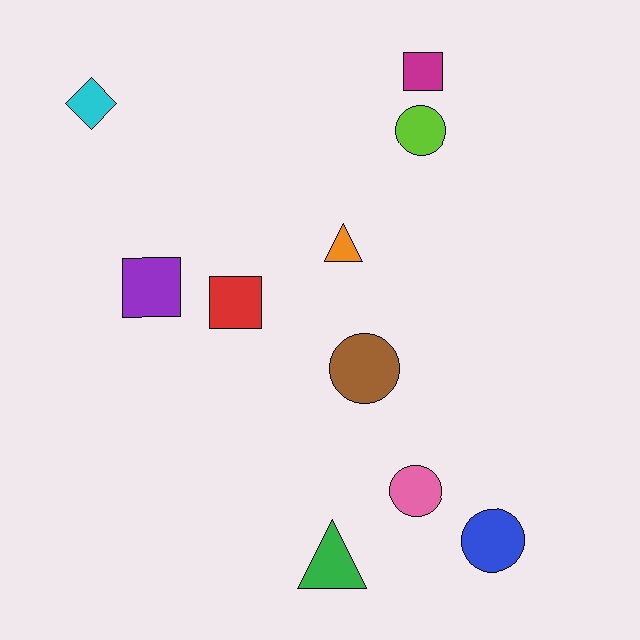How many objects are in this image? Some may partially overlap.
There are 10 objects.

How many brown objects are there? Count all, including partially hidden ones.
There is 1 brown object.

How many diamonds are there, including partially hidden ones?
There is 1 diamond.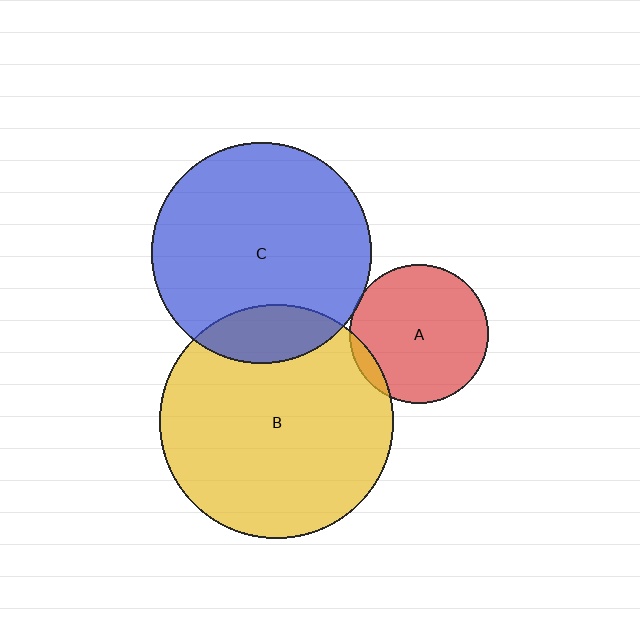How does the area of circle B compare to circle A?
Approximately 2.8 times.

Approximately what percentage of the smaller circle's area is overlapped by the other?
Approximately 15%.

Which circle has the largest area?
Circle B (yellow).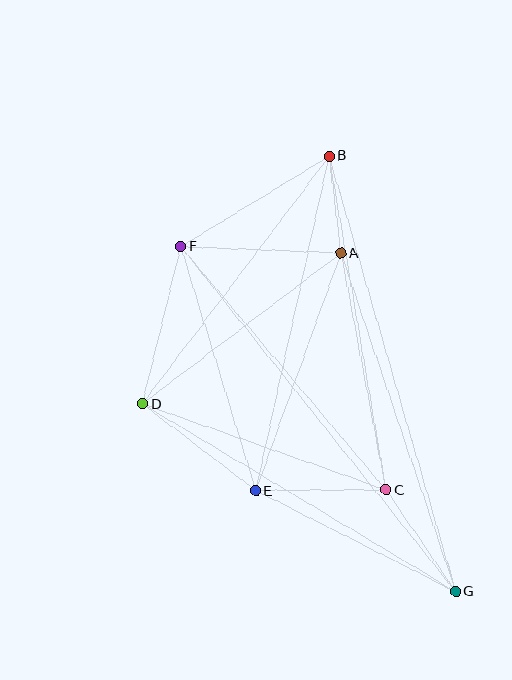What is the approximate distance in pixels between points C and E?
The distance between C and E is approximately 131 pixels.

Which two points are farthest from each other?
Points B and G are farthest from each other.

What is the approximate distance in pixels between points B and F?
The distance between B and F is approximately 174 pixels.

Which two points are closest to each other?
Points A and B are closest to each other.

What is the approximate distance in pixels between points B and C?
The distance between B and C is approximately 339 pixels.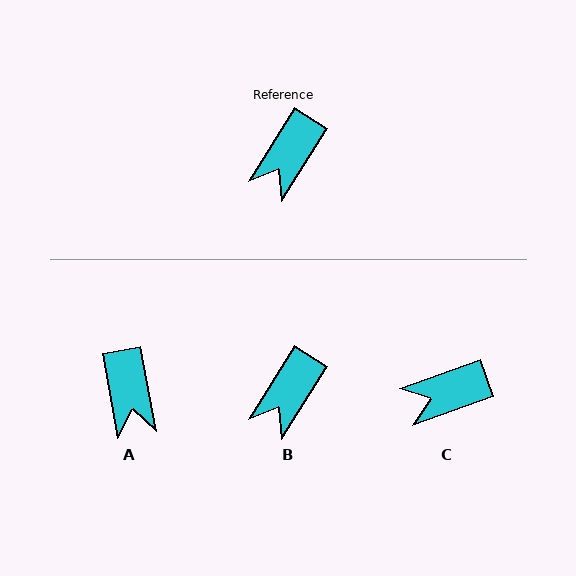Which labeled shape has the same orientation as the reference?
B.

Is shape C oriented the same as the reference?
No, it is off by about 38 degrees.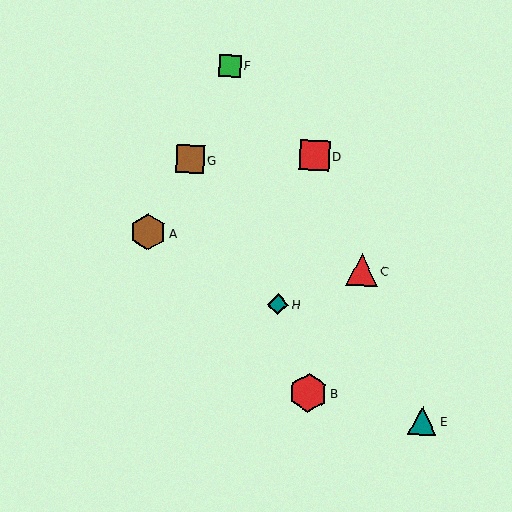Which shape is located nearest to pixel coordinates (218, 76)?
The green square (labeled F) at (230, 66) is nearest to that location.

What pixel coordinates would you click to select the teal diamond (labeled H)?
Click at (278, 304) to select the teal diamond H.